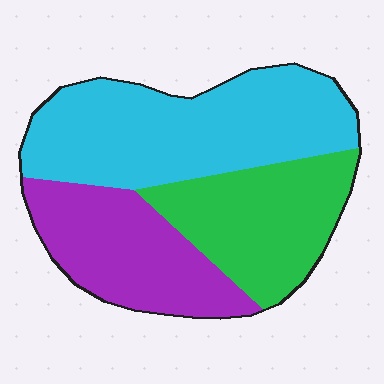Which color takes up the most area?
Cyan, at roughly 45%.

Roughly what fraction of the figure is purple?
Purple covers 28% of the figure.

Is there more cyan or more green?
Cyan.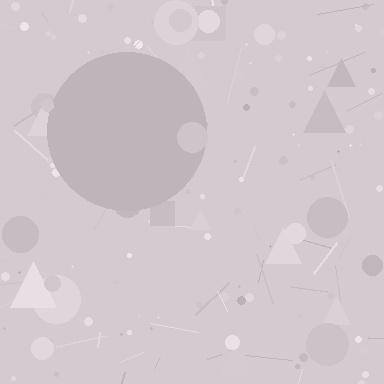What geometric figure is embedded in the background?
A circle is embedded in the background.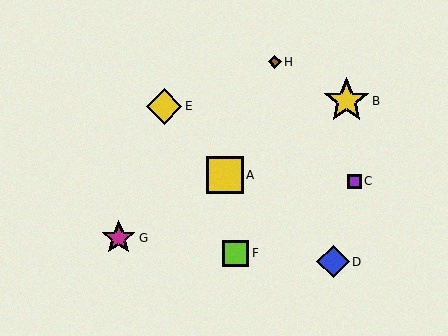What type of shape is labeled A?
Shape A is a yellow square.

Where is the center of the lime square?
The center of the lime square is at (236, 253).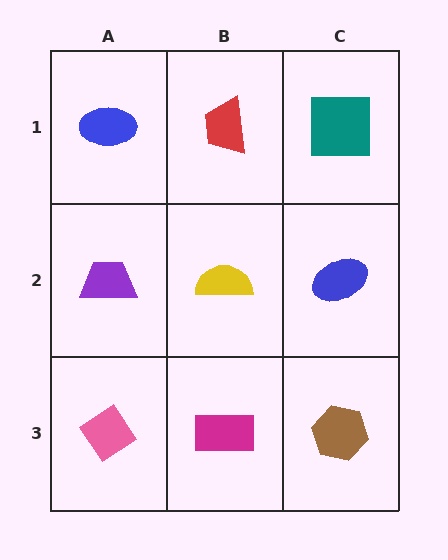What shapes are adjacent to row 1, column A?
A purple trapezoid (row 2, column A), a red trapezoid (row 1, column B).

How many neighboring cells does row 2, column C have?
3.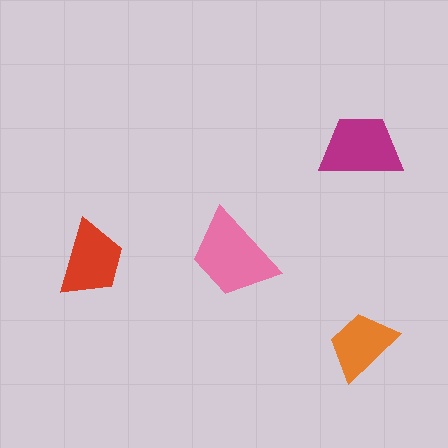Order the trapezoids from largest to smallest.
the pink one, the magenta one, the red one, the orange one.